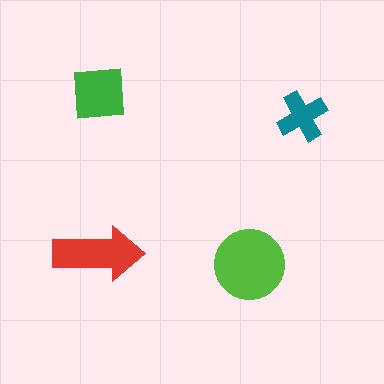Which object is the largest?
The lime circle.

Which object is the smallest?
The teal cross.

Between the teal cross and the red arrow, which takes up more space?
The red arrow.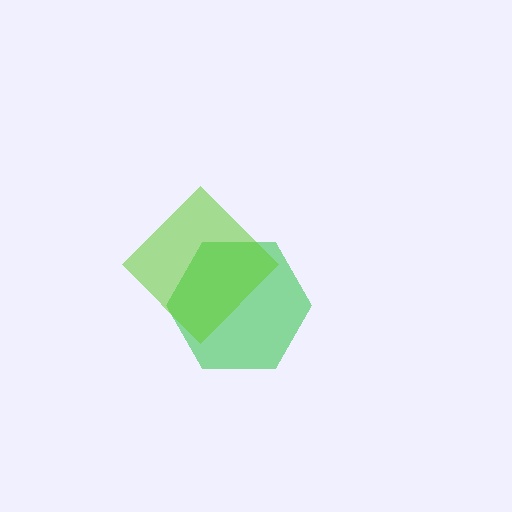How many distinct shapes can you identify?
There are 2 distinct shapes: a green hexagon, a lime diamond.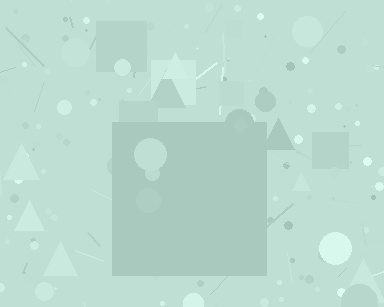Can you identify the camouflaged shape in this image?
The camouflaged shape is a square.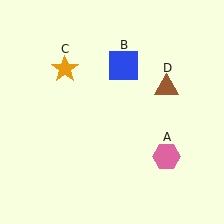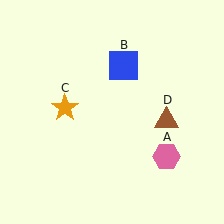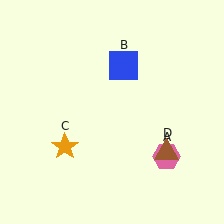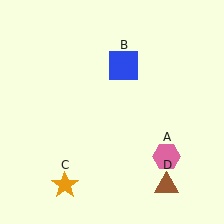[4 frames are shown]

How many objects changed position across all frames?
2 objects changed position: orange star (object C), brown triangle (object D).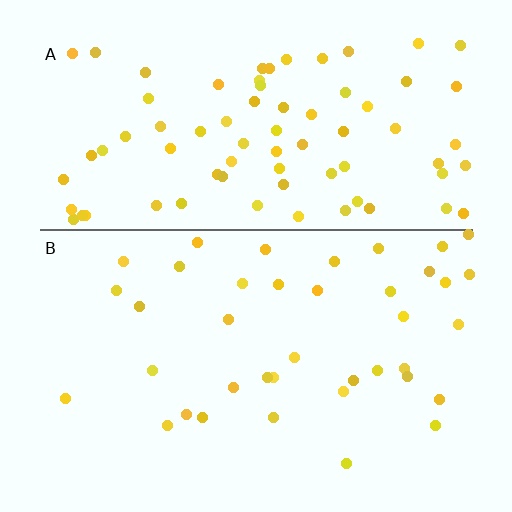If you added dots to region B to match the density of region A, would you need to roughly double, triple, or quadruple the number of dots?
Approximately double.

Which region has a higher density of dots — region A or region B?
A (the top).